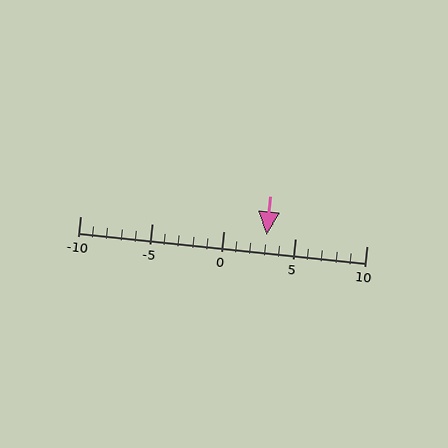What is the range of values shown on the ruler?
The ruler shows values from -10 to 10.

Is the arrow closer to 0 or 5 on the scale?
The arrow is closer to 5.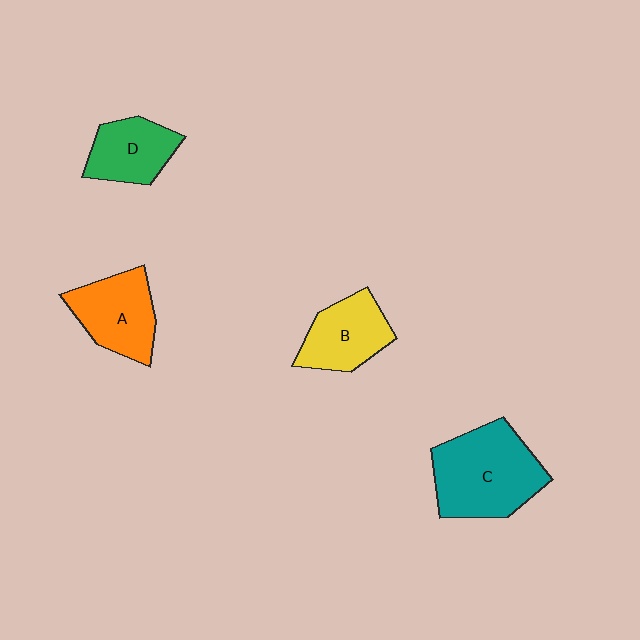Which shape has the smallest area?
Shape D (green).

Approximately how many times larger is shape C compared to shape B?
Approximately 1.6 times.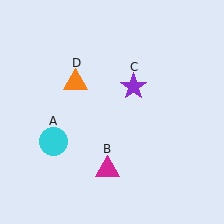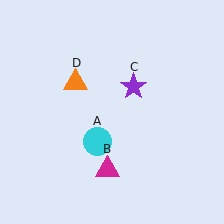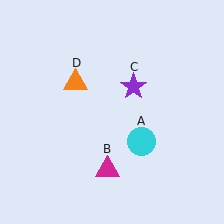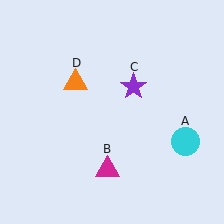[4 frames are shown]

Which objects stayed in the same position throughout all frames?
Magenta triangle (object B) and purple star (object C) and orange triangle (object D) remained stationary.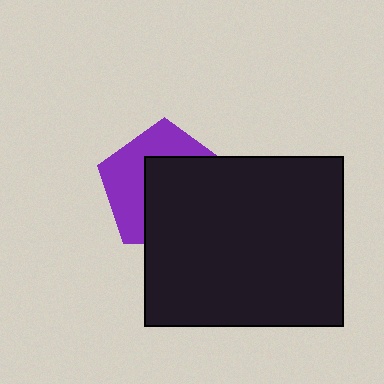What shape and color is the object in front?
The object in front is a black rectangle.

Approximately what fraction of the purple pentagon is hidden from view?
Roughly 57% of the purple pentagon is hidden behind the black rectangle.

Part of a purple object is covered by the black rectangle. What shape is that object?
It is a pentagon.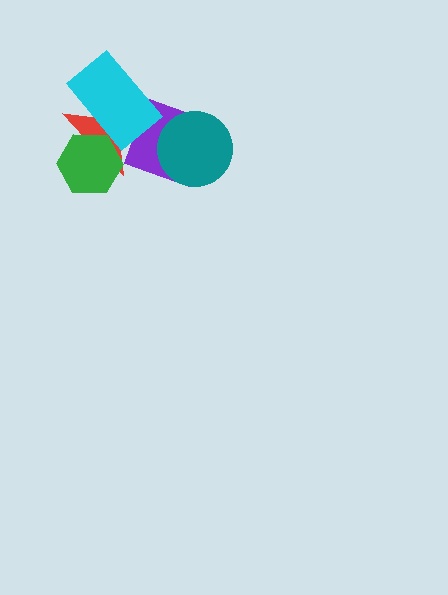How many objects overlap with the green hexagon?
2 objects overlap with the green hexagon.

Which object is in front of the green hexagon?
The cyan rectangle is in front of the green hexagon.